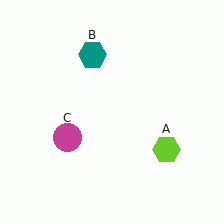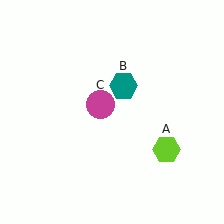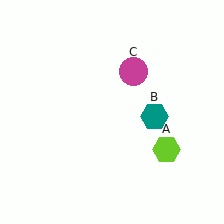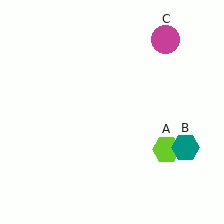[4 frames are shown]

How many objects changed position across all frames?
2 objects changed position: teal hexagon (object B), magenta circle (object C).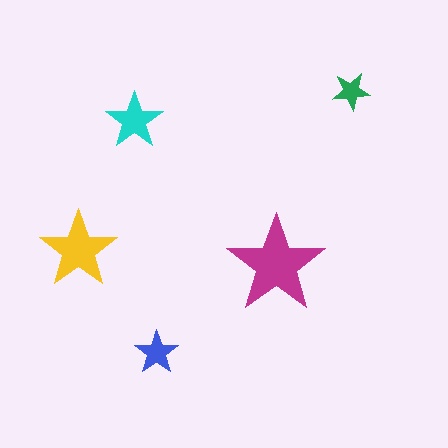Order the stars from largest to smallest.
the magenta one, the yellow one, the cyan one, the blue one, the green one.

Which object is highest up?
The green star is topmost.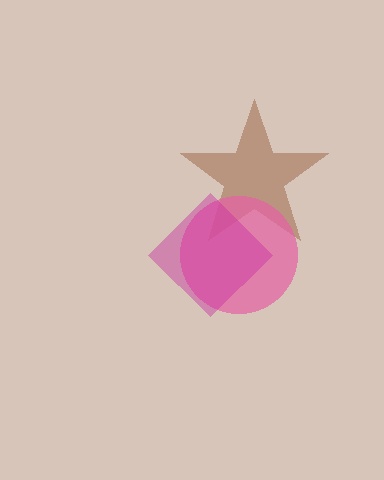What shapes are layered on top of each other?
The layered shapes are: a brown star, a pink circle, a magenta diamond.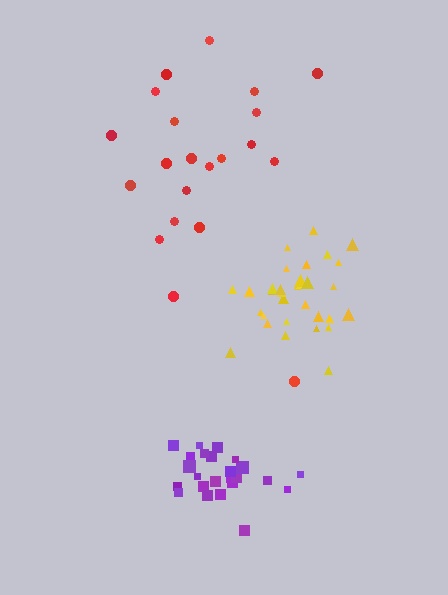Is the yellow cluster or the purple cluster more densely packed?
Purple.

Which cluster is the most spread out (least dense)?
Red.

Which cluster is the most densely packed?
Purple.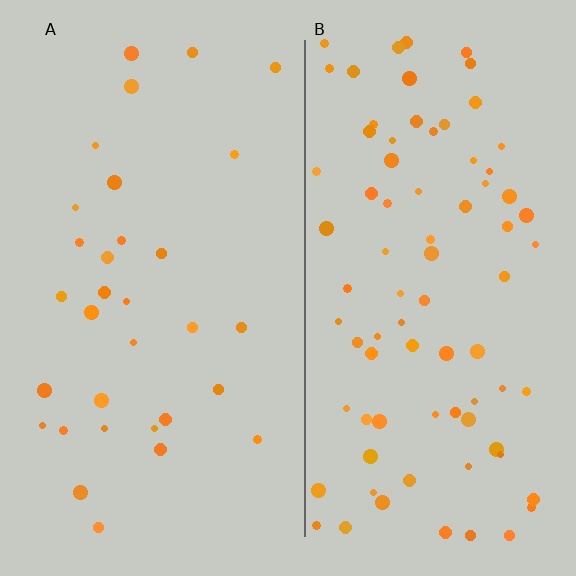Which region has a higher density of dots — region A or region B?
B (the right).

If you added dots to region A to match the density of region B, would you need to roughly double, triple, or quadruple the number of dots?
Approximately triple.